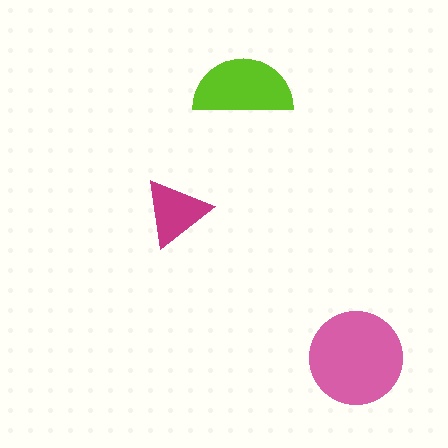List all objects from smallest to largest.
The magenta triangle, the lime semicircle, the pink circle.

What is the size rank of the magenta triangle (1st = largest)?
3rd.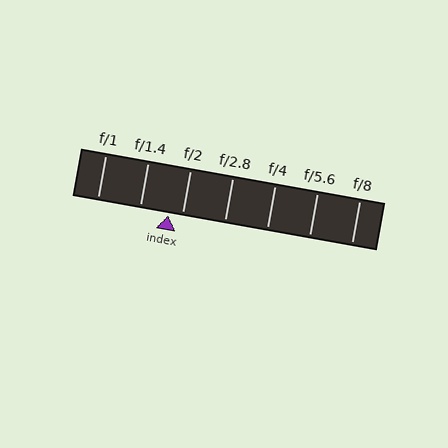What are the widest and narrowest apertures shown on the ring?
The widest aperture shown is f/1 and the narrowest is f/8.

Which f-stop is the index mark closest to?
The index mark is closest to f/2.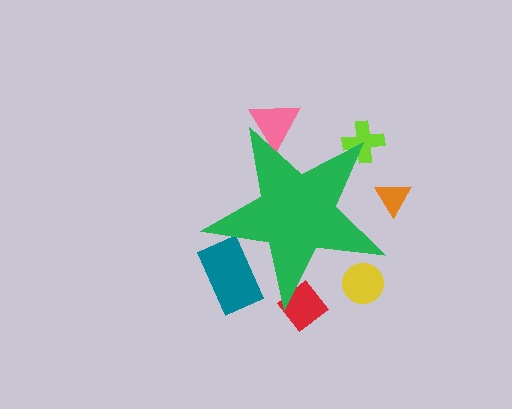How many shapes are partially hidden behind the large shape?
6 shapes are partially hidden.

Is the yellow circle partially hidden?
Yes, the yellow circle is partially hidden behind the green star.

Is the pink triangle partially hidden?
Yes, the pink triangle is partially hidden behind the green star.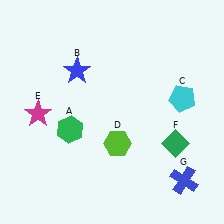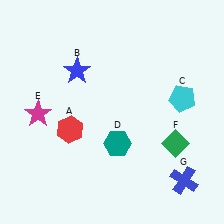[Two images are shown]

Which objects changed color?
A changed from green to red. D changed from lime to teal.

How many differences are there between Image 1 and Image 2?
There are 2 differences between the two images.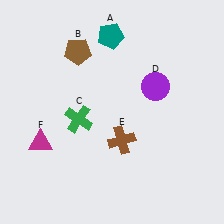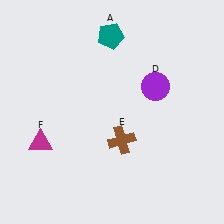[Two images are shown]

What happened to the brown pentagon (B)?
The brown pentagon (B) was removed in Image 2. It was in the top-left area of Image 1.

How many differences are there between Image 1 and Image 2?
There are 2 differences between the two images.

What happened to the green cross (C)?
The green cross (C) was removed in Image 2. It was in the bottom-left area of Image 1.